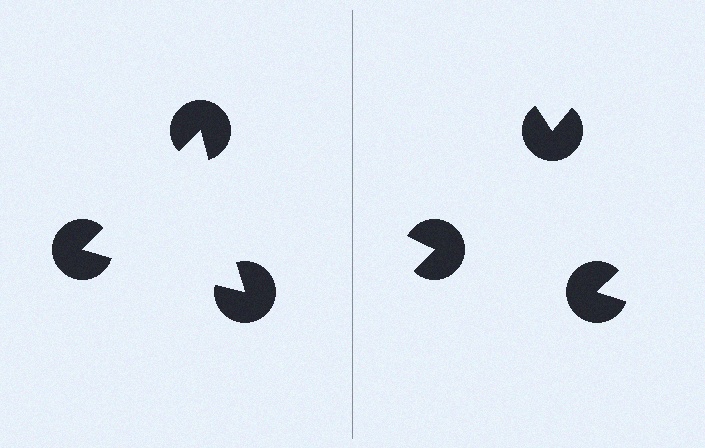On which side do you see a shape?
An illusory triangle appears on the left side. On the right side the wedge cuts are rotated, so no coherent shape forms.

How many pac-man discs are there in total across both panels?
6 — 3 on each side.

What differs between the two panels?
The pac-man discs are positioned identically on both sides; only the wedge orientations differ. On the left they align to a triangle; on the right they are misaligned.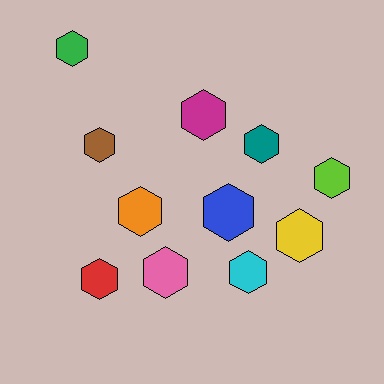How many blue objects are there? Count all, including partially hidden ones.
There is 1 blue object.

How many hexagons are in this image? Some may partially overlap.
There are 11 hexagons.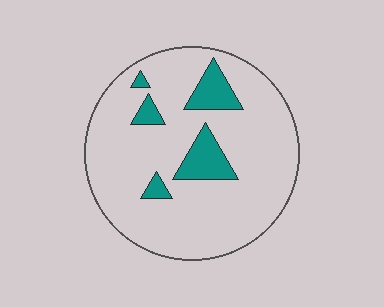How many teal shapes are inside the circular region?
5.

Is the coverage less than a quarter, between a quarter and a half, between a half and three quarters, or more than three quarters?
Less than a quarter.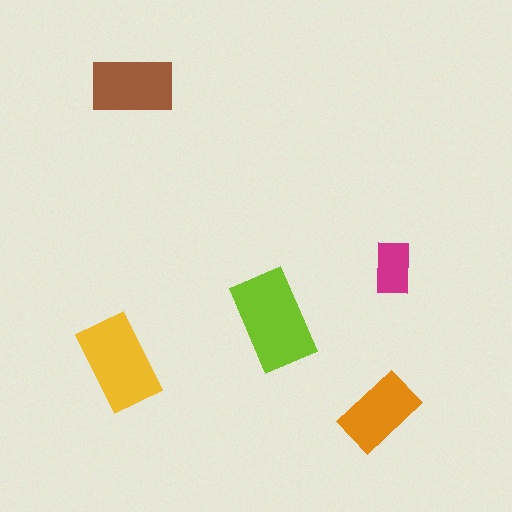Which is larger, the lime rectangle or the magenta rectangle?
The lime one.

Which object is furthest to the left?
The yellow rectangle is leftmost.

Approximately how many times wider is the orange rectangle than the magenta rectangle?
About 1.5 times wider.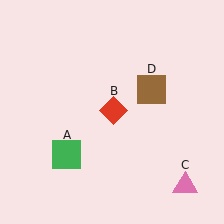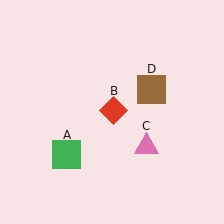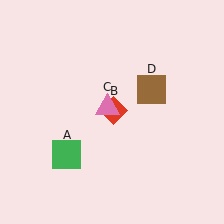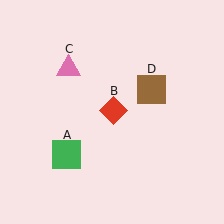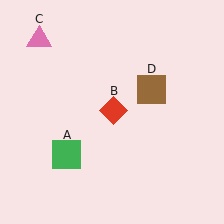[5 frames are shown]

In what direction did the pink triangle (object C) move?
The pink triangle (object C) moved up and to the left.